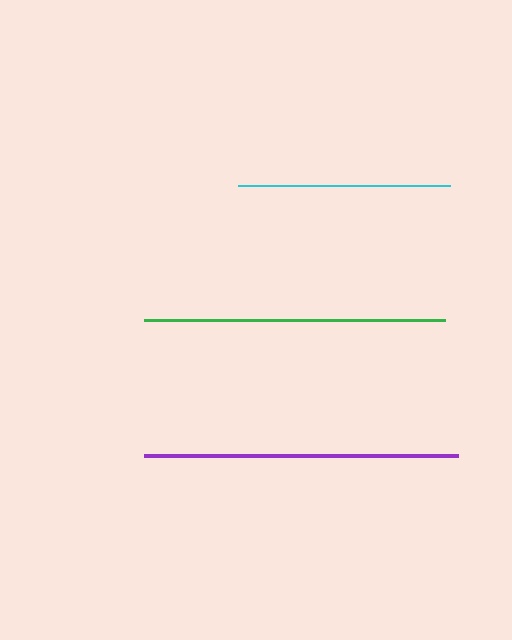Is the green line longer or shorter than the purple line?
The purple line is longer than the green line.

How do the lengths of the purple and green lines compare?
The purple and green lines are approximately the same length.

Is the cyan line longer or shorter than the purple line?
The purple line is longer than the cyan line.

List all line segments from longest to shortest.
From longest to shortest: purple, green, cyan.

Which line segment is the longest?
The purple line is the longest at approximately 314 pixels.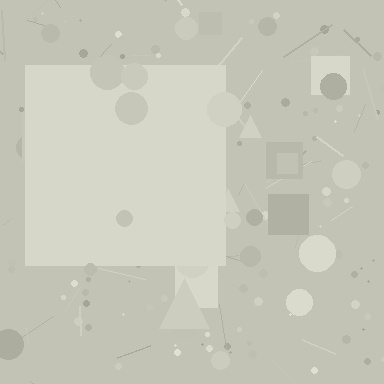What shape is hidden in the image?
A square is hidden in the image.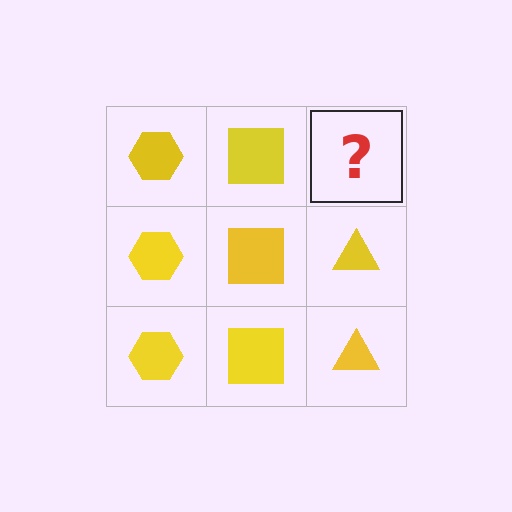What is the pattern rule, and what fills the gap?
The rule is that each column has a consistent shape. The gap should be filled with a yellow triangle.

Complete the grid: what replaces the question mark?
The question mark should be replaced with a yellow triangle.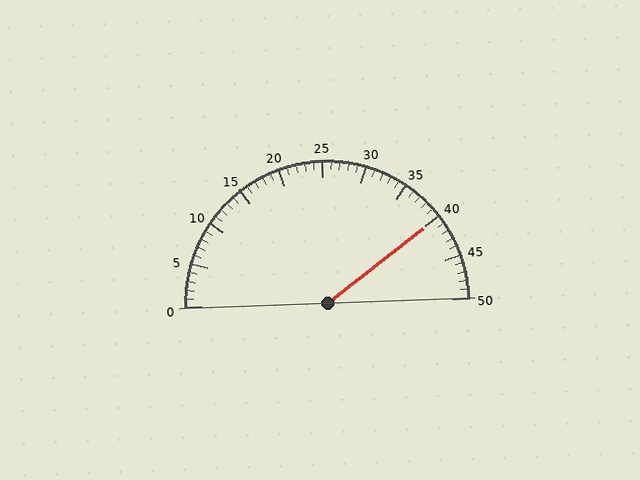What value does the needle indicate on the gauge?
The needle indicates approximately 40.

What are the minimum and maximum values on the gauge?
The gauge ranges from 0 to 50.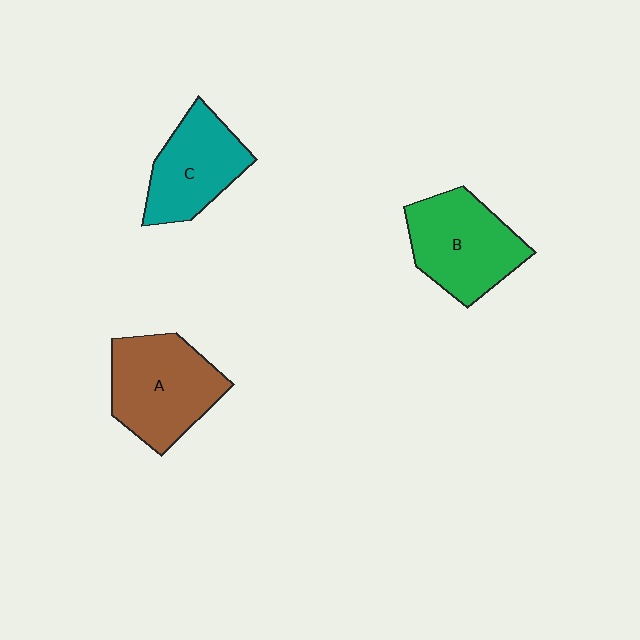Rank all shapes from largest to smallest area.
From largest to smallest: A (brown), B (green), C (teal).